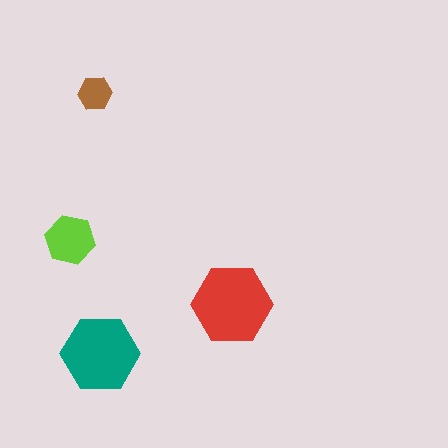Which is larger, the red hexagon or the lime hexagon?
The red one.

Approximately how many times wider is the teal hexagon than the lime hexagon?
About 1.5 times wider.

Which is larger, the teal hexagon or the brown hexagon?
The teal one.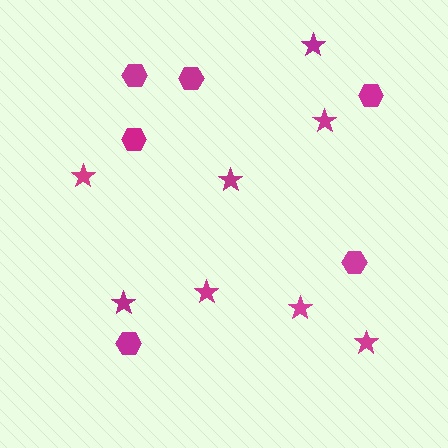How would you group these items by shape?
There are 2 groups: one group of stars (8) and one group of hexagons (6).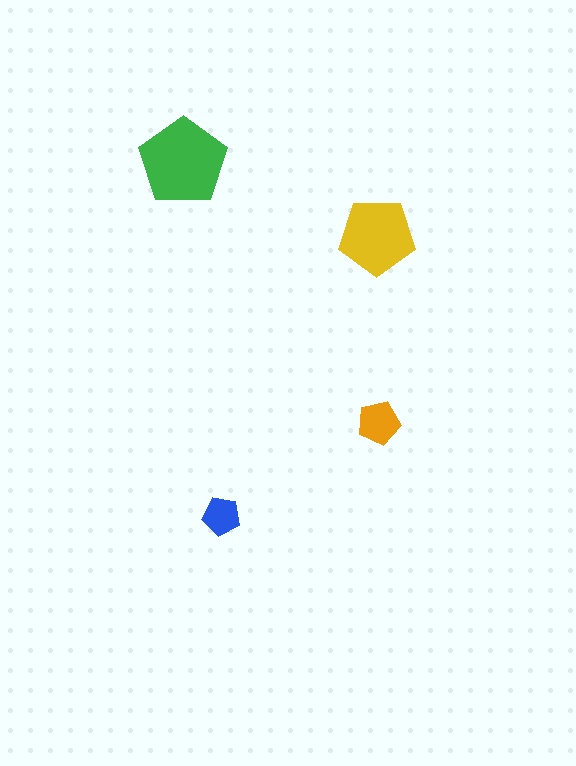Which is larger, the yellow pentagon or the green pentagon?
The green one.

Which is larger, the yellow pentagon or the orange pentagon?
The yellow one.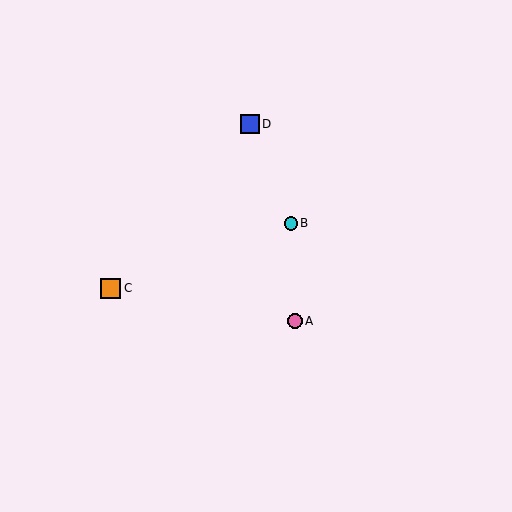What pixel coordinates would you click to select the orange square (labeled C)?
Click at (111, 288) to select the orange square C.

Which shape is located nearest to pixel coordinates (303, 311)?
The pink circle (labeled A) at (295, 321) is nearest to that location.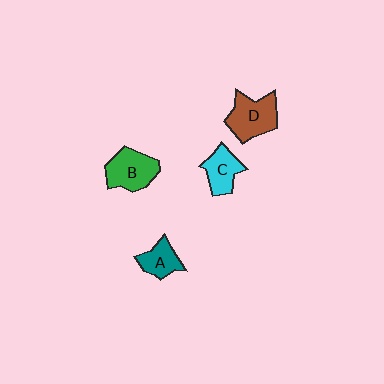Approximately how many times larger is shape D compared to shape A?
Approximately 1.6 times.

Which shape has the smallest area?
Shape A (teal).